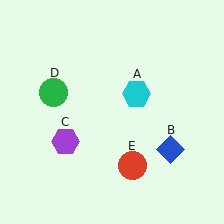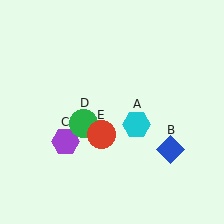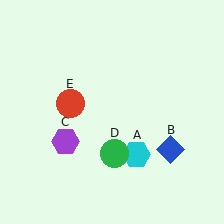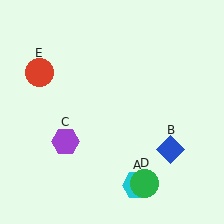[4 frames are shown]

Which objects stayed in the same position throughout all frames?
Blue diamond (object B) and purple hexagon (object C) remained stationary.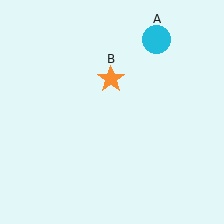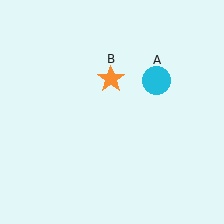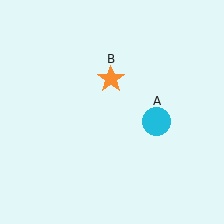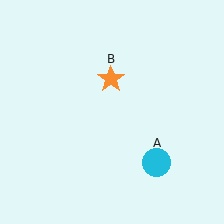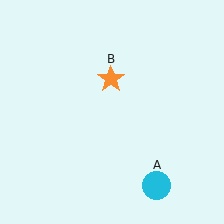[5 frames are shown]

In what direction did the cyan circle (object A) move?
The cyan circle (object A) moved down.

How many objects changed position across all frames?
1 object changed position: cyan circle (object A).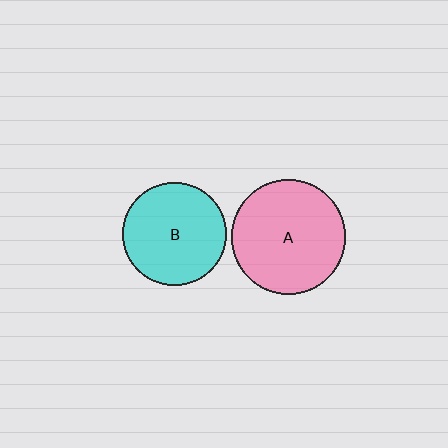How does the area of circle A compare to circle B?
Approximately 1.2 times.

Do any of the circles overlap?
No, none of the circles overlap.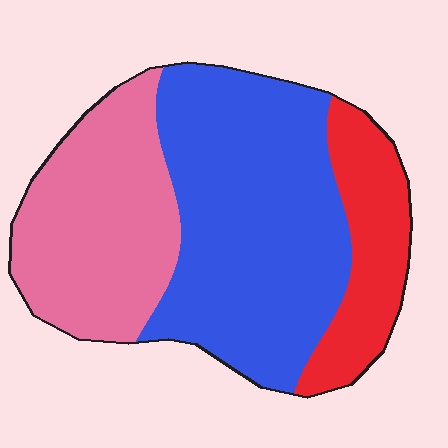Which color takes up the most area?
Blue, at roughly 50%.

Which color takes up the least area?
Red, at roughly 20%.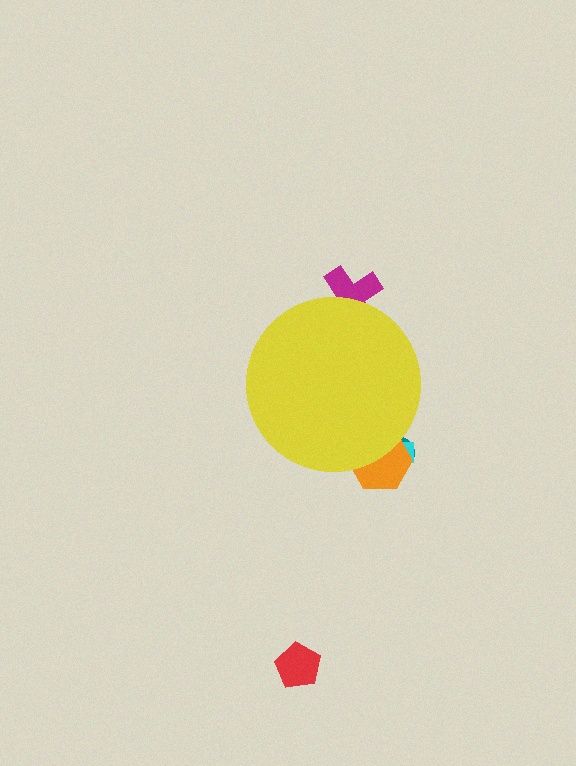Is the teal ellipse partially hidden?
Yes, the teal ellipse is partially hidden behind the yellow circle.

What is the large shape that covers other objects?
A yellow circle.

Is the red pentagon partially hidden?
No, the red pentagon is fully visible.